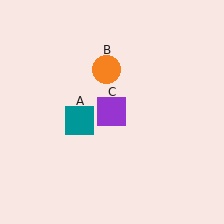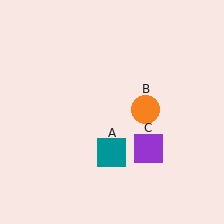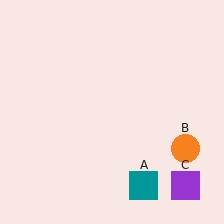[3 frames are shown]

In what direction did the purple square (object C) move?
The purple square (object C) moved down and to the right.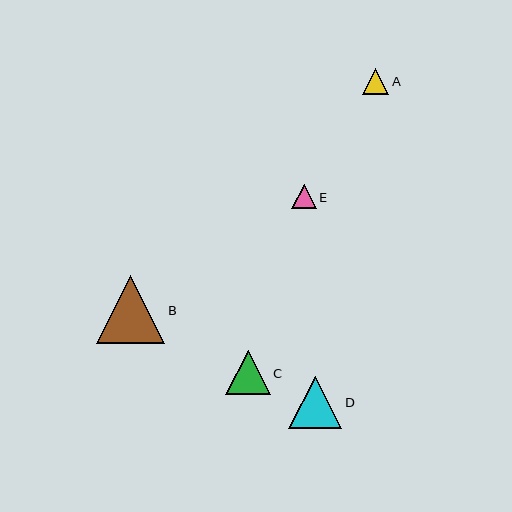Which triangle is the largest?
Triangle B is the largest with a size of approximately 69 pixels.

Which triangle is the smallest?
Triangle E is the smallest with a size of approximately 25 pixels.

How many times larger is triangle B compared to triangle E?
Triangle B is approximately 2.8 times the size of triangle E.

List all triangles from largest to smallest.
From largest to smallest: B, D, C, A, E.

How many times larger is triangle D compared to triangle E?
Triangle D is approximately 2.1 times the size of triangle E.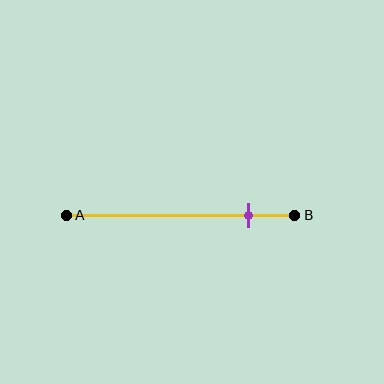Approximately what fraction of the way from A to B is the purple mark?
The purple mark is approximately 80% of the way from A to B.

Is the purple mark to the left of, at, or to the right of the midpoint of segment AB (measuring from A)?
The purple mark is to the right of the midpoint of segment AB.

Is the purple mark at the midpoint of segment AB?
No, the mark is at about 80% from A, not at the 50% midpoint.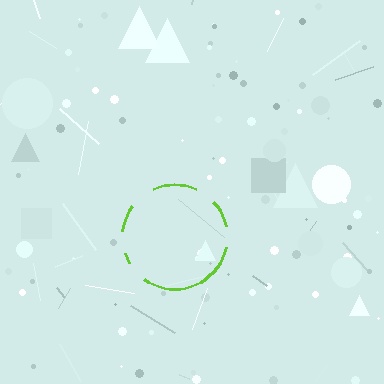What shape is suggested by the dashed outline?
The dashed outline suggests a circle.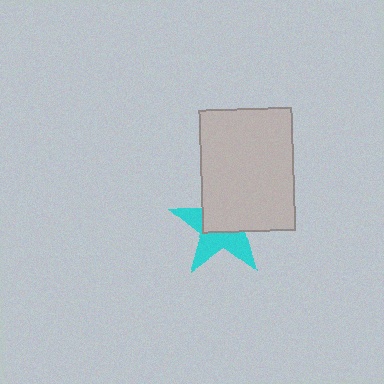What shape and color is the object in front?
The object in front is a light gray rectangle.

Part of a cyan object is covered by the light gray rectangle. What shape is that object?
It is a star.